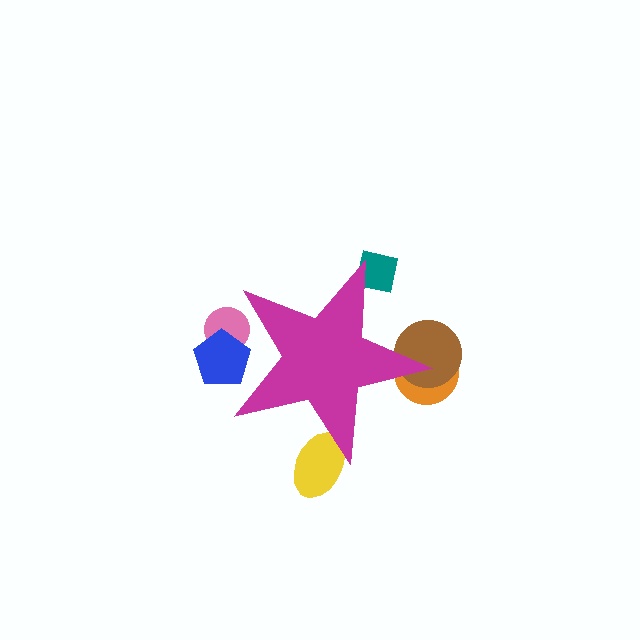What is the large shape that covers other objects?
A magenta star.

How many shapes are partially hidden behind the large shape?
6 shapes are partially hidden.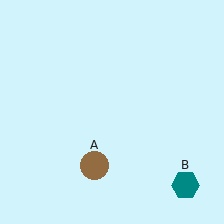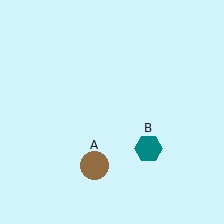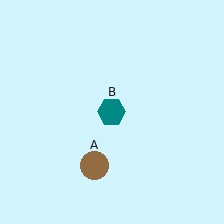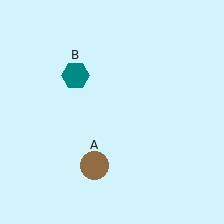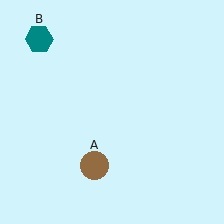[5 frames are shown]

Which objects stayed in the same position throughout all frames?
Brown circle (object A) remained stationary.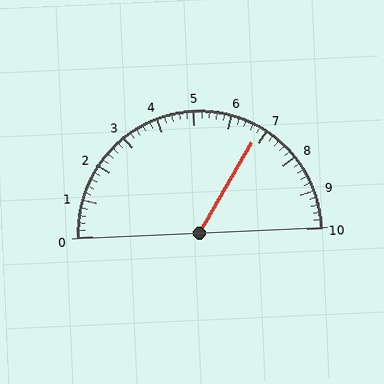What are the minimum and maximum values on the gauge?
The gauge ranges from 0 to 10.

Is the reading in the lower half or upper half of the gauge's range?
The reading is in the upper half of the range (0 to 10).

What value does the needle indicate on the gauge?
The needle indicates approximately 6.8.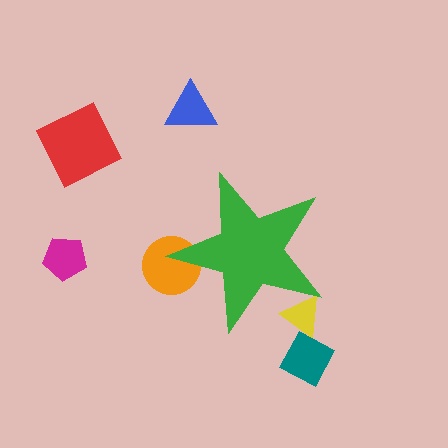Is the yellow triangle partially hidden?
Yes, the yellow triangle is partially hidden behind the green star.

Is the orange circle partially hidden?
Yes, the orange circle is partially hidden behind the green star.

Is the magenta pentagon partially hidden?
No, the magenta pentagon is fully visible.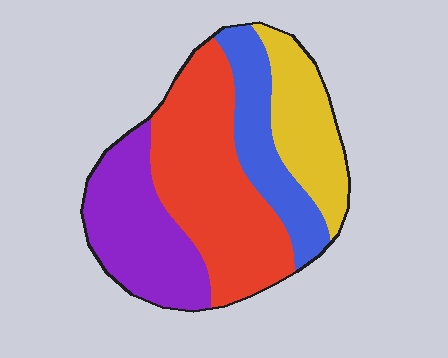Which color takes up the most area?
Red, at roughly 40%.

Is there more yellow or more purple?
Purple.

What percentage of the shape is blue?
Blue takes up about one sixth (1/6) of the shape.